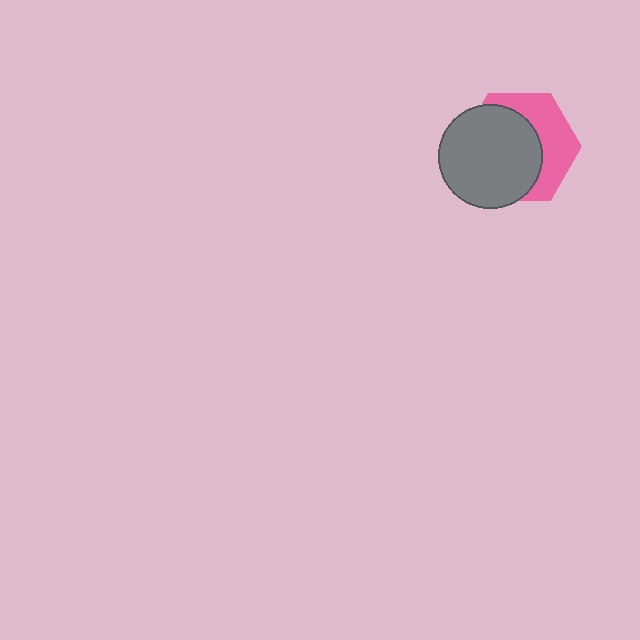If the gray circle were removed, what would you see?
You would see the complete pink hexagon.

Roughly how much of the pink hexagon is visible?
A small part of it is visible (roughly 40%).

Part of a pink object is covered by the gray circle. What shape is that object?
It is a hexagon.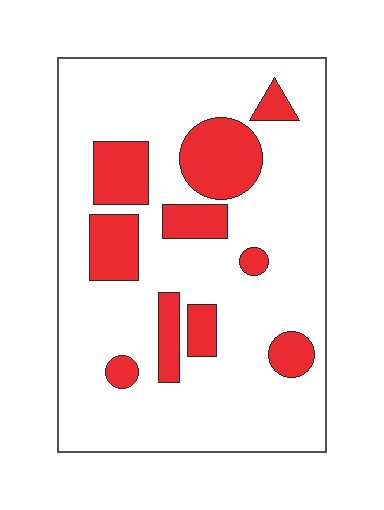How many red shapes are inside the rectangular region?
10.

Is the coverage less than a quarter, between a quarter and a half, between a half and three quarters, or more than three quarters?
Less than a quarter.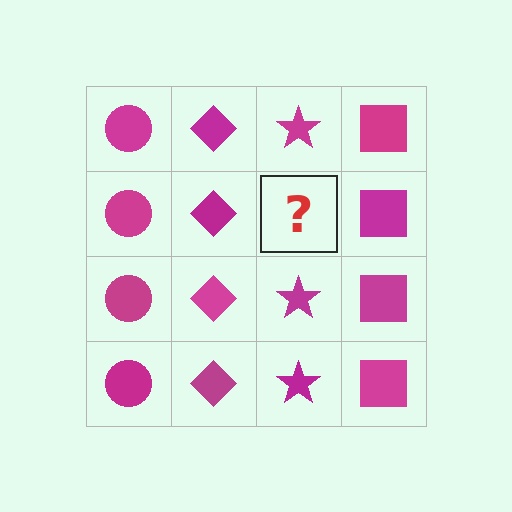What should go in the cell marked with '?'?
The missing cell should contain a magenta star.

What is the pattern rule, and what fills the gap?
The rule is that each column has a consistent shape. The gap should be filled with a magenta star.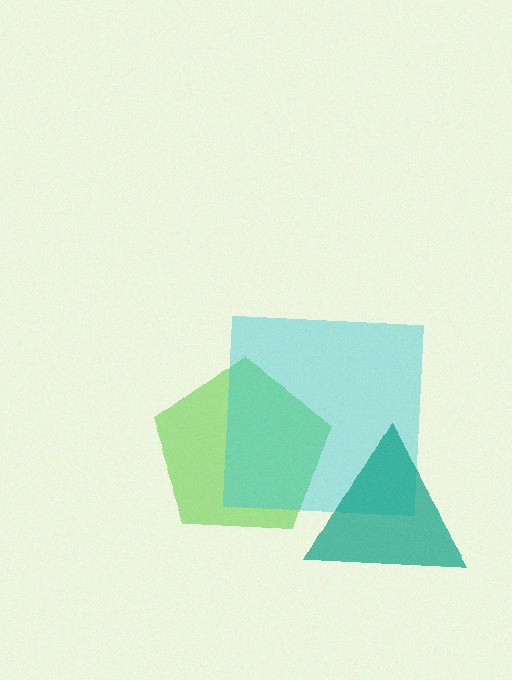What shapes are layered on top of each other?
The layered shapes are: a lime pentagon, a cyan square, a teal triangle.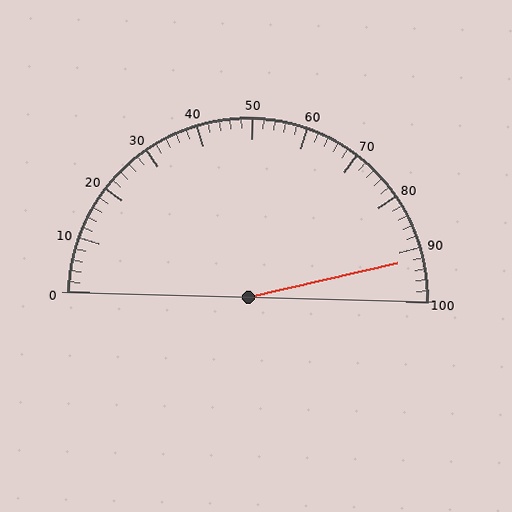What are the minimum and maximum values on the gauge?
The gauge ranges from 0 to 100.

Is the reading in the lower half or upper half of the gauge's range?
The reading is in the upper half of the range (0 to 100).